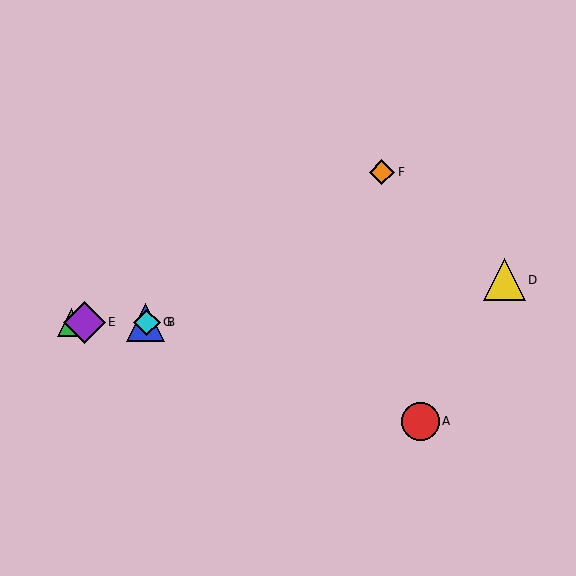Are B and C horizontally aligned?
Yes, both are at y≈322.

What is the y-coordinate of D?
Object D is at y≈280.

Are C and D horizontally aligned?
No, C is at y≈322 and D is at y≈280.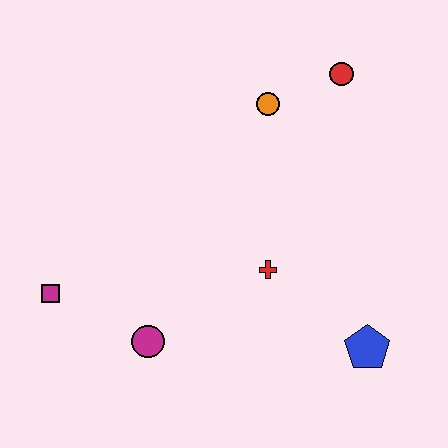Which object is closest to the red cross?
The blue pentagon is closest to the red cross.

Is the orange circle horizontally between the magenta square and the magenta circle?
No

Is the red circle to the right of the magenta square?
Yes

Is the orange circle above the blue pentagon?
Yes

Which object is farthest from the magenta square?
The red circle is farthest from the magenta square.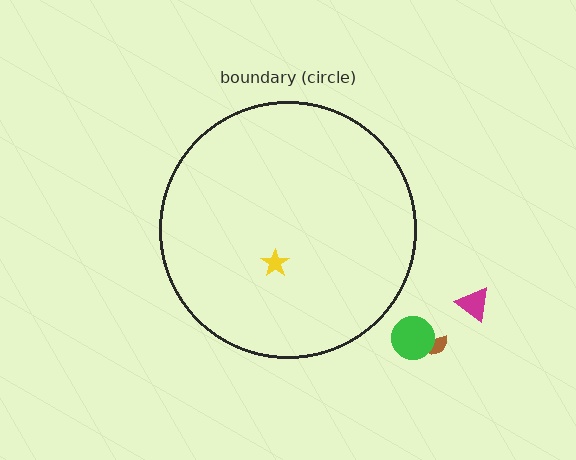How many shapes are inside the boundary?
1 inside, 3 outside.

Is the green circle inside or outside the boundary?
Outside.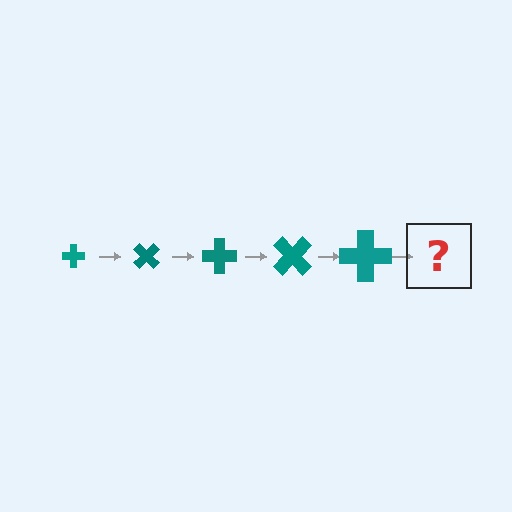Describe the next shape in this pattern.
It should be a cross, larger than the previous one and rotated 225 degrees from the start.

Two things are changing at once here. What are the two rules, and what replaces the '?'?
The two rules are that the cross grows larger each step and it rotates 45 degrees each step. The '?' should be a cross, larger than the previous one and rotated 225 degrees from the start.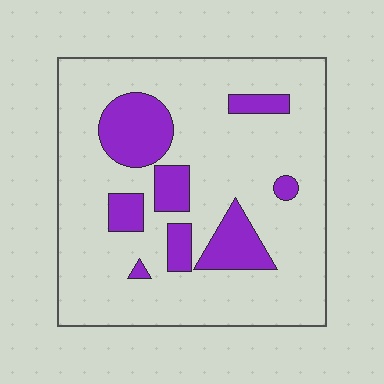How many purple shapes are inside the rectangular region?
8.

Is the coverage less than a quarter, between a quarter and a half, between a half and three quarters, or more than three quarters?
Less than a quarter.